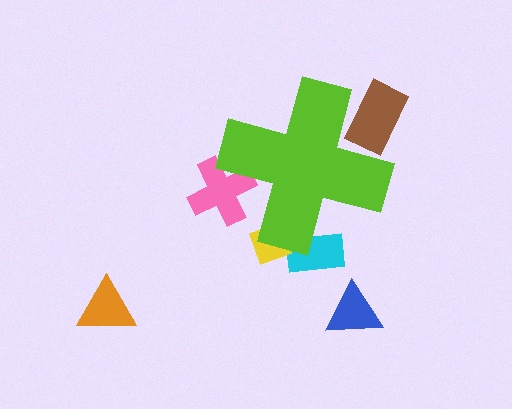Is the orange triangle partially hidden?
No, the orange triangle is fully visible.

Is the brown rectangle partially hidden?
Yes, the brown rectangle is partially hidden behind the lime cross.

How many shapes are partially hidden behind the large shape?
4 shapes are partially hidden.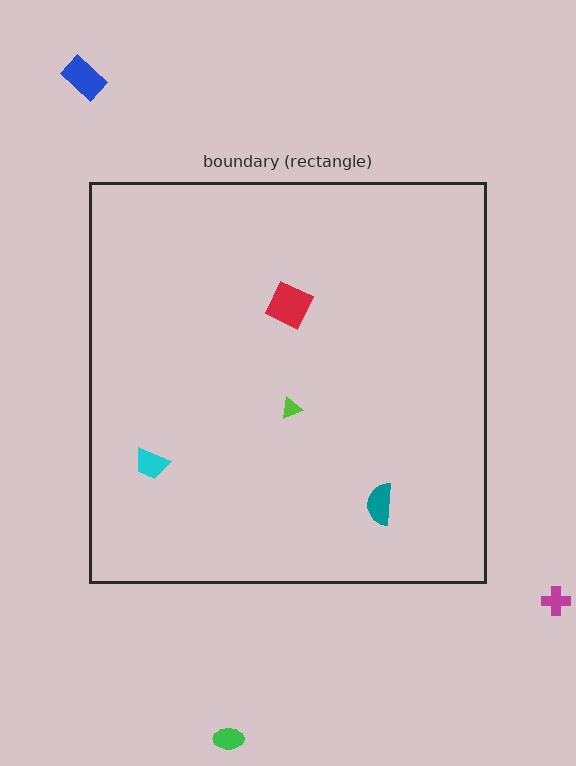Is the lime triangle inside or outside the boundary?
Inside.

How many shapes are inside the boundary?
4 inside, 3 outside.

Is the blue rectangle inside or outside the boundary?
Outside.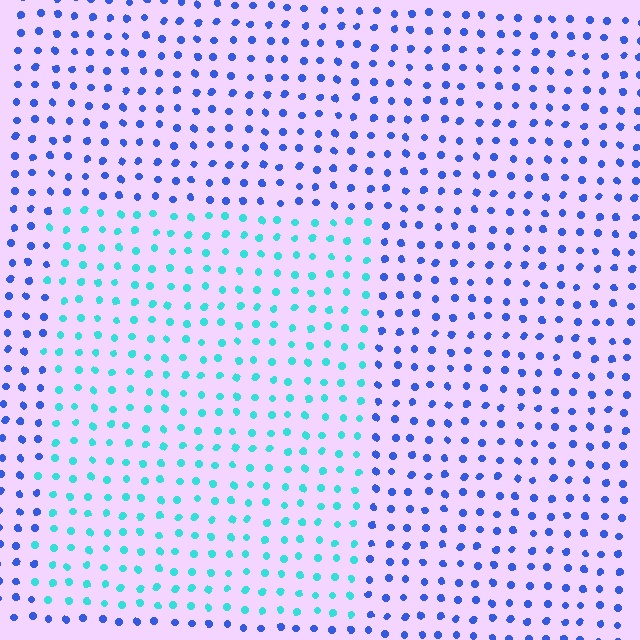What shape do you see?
I see a rectangle.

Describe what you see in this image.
The image is filled with small blue elements in a uniform arrangement. A rectangle-shaped region is visible where the elements are tinted to a slightly different hue, forming a subtle color boundary.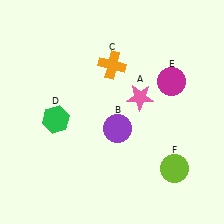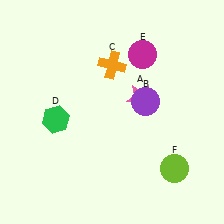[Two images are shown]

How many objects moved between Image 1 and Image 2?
2 objects moved between the two images.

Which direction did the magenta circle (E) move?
The magenta circle (E) moved left.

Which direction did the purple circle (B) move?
The purple circle (B) moved right.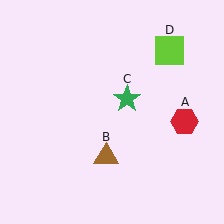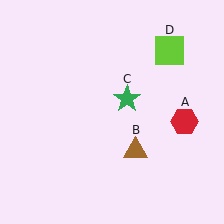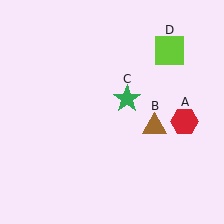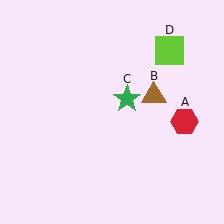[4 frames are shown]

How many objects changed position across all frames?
1 object changed position: brown triangle (object B).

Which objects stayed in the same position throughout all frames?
Red hexagon (object A) and green star (object C) and lime square (object D) remained stationary.